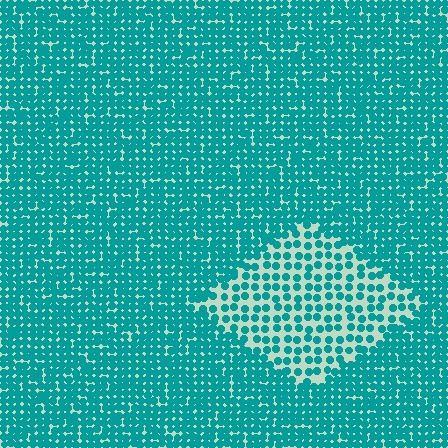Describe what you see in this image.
The image contains small teal elements arranged at two different densities. A diamond-shaped region is visible where the elements are less densely packed than the surrounding area.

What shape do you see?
I see a diamond.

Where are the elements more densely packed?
The elements are more densely packed outside the diamond boundary.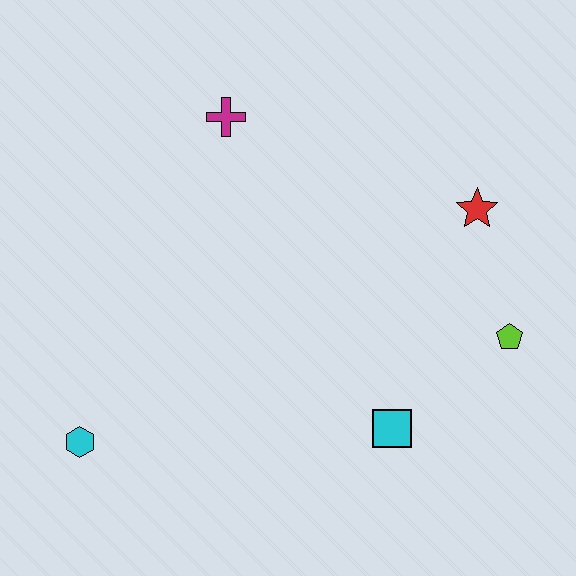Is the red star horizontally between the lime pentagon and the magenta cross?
Yes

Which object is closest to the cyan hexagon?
The cyan square is closest to the cyan hexagon.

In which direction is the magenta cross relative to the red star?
The magenta cross is to the left of the red star.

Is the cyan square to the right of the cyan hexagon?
Yes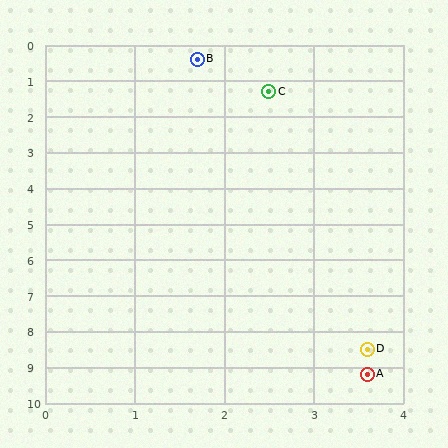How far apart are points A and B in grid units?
Points A and B are about 9.0 grid units apart.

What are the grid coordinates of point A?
Point A is at approximately (3.6, 9.2).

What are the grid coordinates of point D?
Point D is at approximately (3.6, 8.5).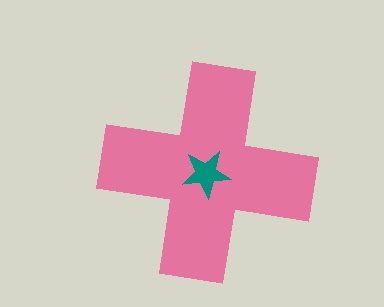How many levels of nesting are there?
2.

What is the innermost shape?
The teal star.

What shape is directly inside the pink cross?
The teal star.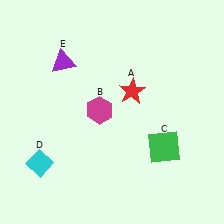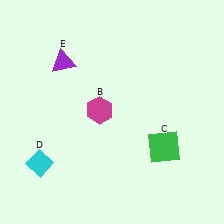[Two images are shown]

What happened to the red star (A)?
The red star (A) was removed in Image 2. It was in the top-right area of Image 1.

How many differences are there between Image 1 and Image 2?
There is 1 difference between the two images.